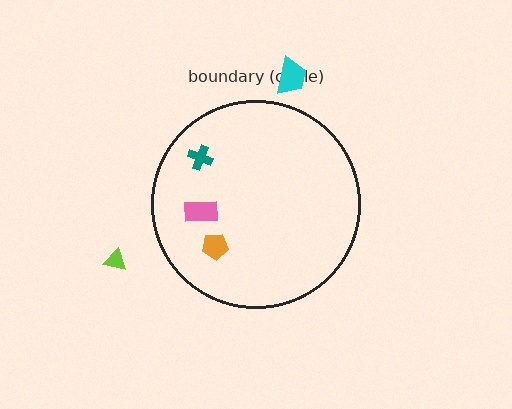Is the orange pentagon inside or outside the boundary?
Inside.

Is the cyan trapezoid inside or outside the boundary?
Outside.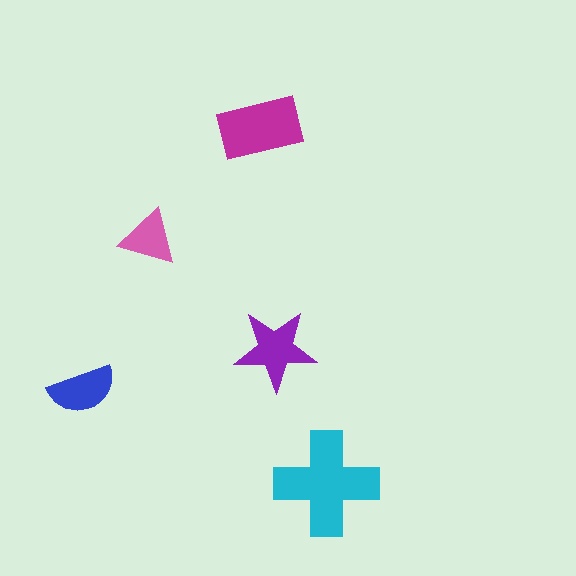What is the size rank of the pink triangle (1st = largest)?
5th.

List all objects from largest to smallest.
The cyan cross, the magenta rectangle, the purple star, the blue semicircle, the pink triangle.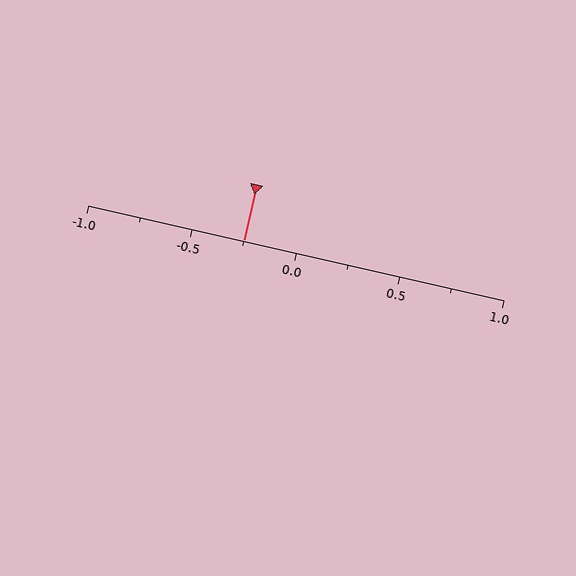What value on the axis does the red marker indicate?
The marker indicates approximately -0.25.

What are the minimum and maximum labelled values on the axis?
The axis runs from -1.0 to 1.0.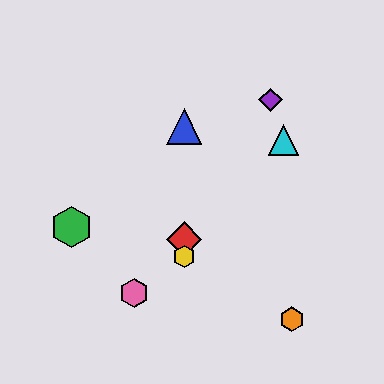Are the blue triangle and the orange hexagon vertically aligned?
No, the blue triangle is at x≈184 and the orange hexagon is at x≈292.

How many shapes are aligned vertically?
3 shapes (the red diamond, the blue triangle, the yellow hexagon) are aligned vertically.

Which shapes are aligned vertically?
The red diamond, the blue triangle, the yellow hexagon are aligned vertically.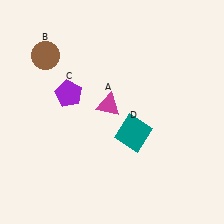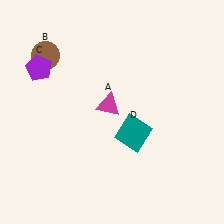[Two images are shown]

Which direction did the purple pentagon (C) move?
The purple pentagon (C) moved left.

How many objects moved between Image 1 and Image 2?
1 object moved between the two images.